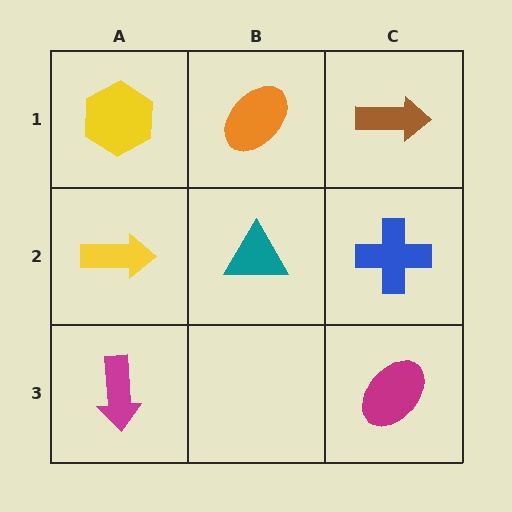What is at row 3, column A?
A magenta arrow.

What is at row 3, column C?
A magenta ellipse.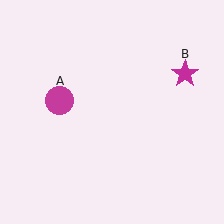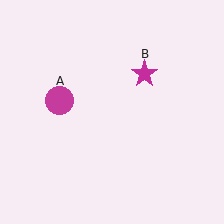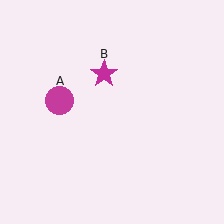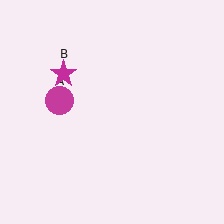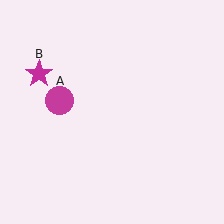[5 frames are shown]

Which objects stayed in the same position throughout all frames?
Magenta circle (object A) remained stationary.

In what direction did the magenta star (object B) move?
The magenta star (object B) moved left.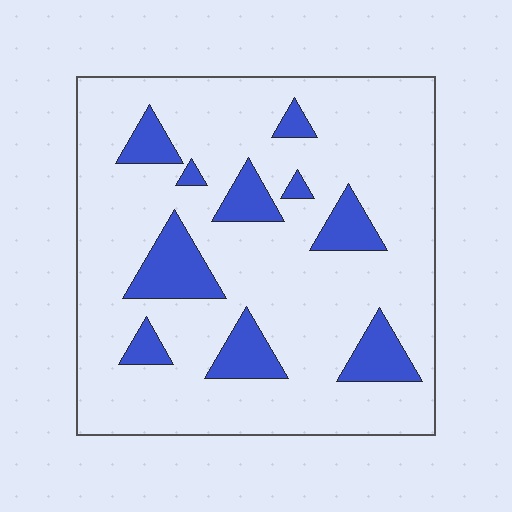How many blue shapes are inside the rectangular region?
10.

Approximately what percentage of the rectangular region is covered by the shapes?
Approximately 15%.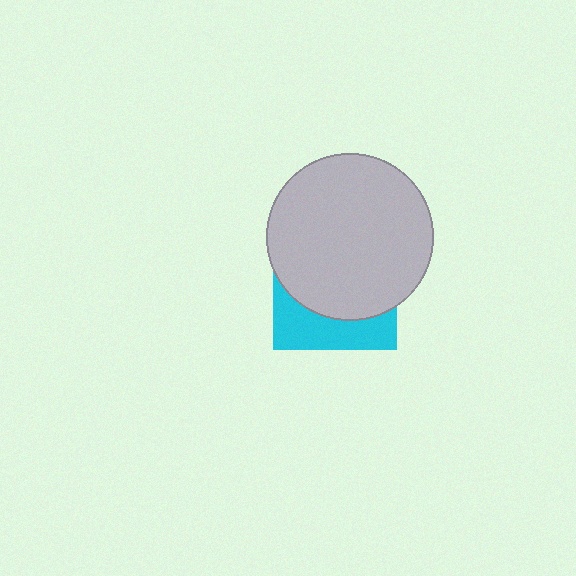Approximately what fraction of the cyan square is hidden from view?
Roughly 69% of the cyan square is hidden behind the light gray circle.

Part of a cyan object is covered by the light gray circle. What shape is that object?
It is a square.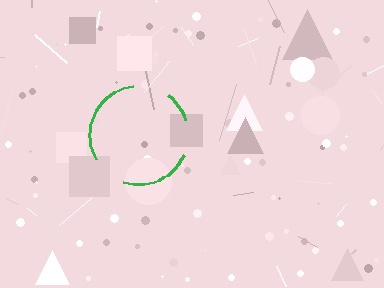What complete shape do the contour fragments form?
The contour fragments form a circle.